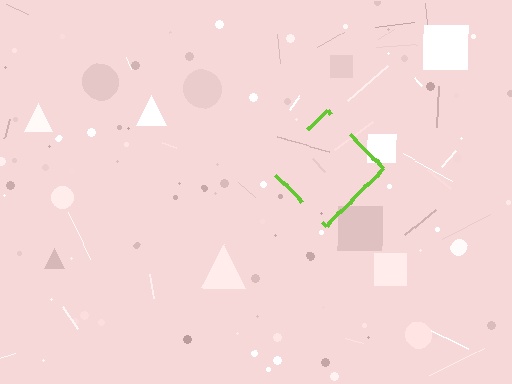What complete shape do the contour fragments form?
The contour fragments form a diamond.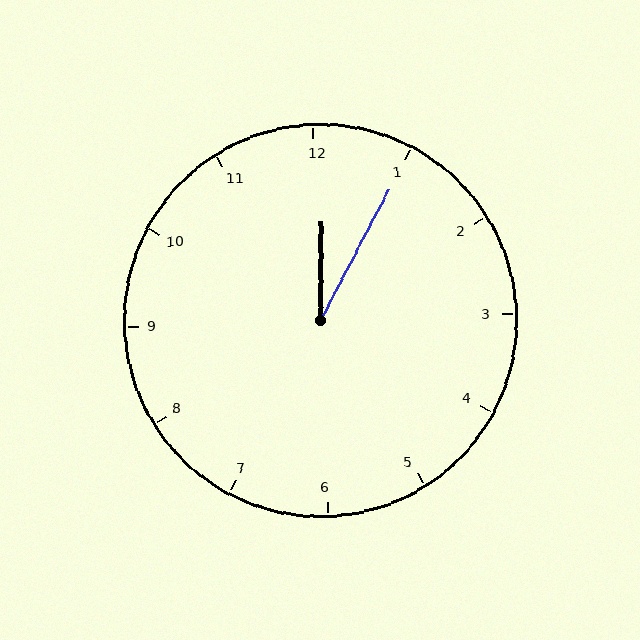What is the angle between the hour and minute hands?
Approximately 28 degrees.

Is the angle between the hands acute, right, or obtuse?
It is acute.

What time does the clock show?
12:05.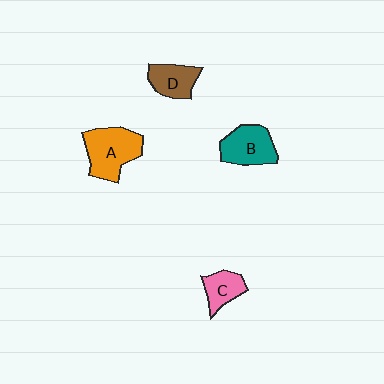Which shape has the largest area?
Shape A (orange).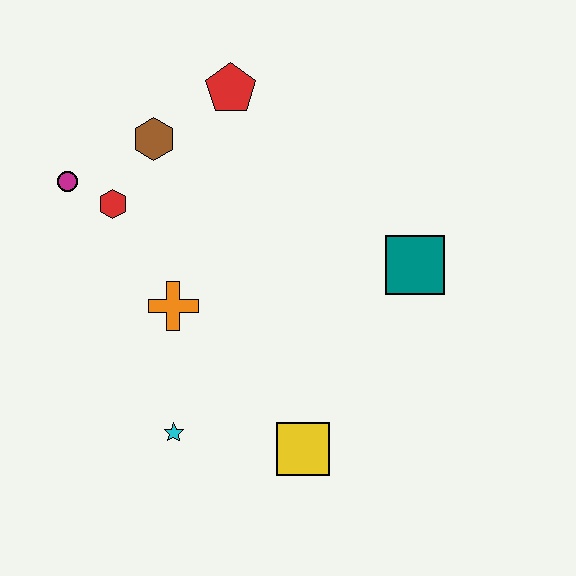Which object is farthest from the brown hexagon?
The yellow square is farthest from the brown hexagon.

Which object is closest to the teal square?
The yellow square is closest to the teal square.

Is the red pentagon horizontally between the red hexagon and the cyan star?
No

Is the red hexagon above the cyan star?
Yes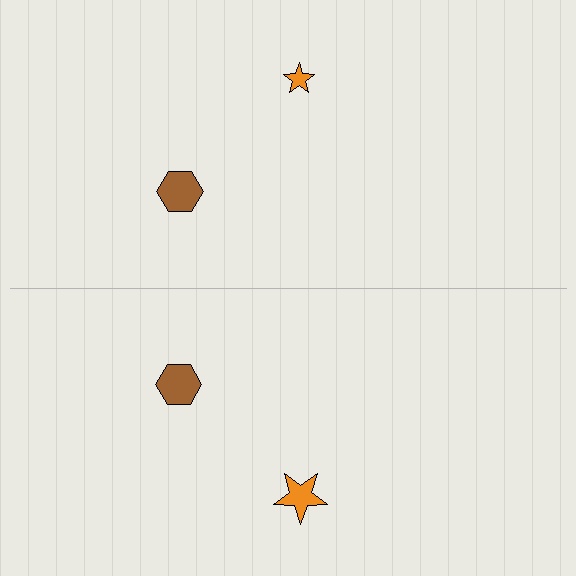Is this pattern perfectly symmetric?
No, the pattern is not perfectly symmetric. The orange star on the bottom side has a different size than its mirror counterpart.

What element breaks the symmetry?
The orange star on the bottom side has a different size than its mirror counterpart.